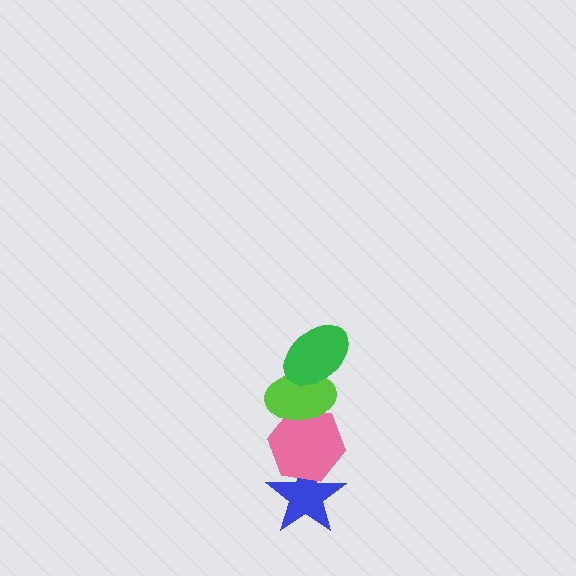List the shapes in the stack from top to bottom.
From top to bottom: the green ellipse, the lime ellipse, the pink hexagon, the blue star.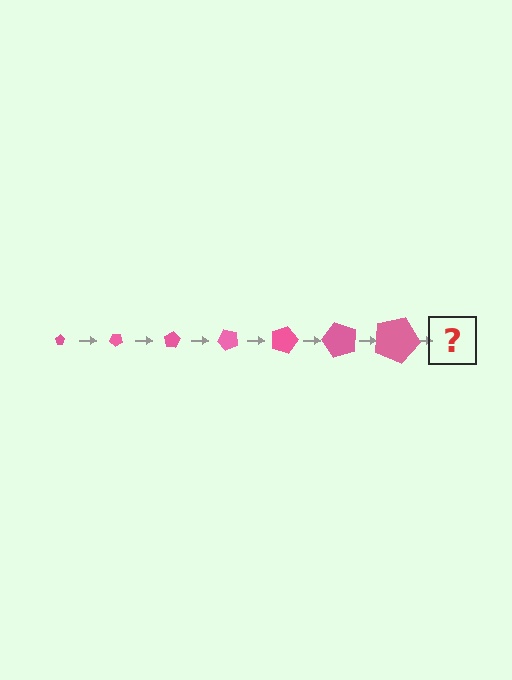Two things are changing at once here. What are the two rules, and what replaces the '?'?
The two rules are that the pentagon grows larger each step and it rotates 40 degrees each step. The '?' should be a pentagon, larger than the previous one and rotated 280 degrees from the start.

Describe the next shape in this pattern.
It should be a pentagon, larger than the previous one and rotated 280 degrees from the start.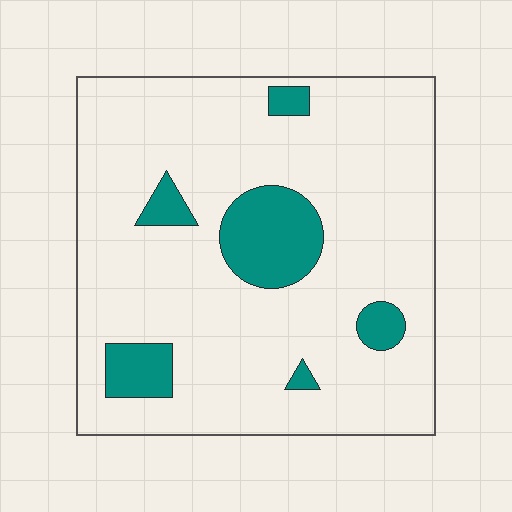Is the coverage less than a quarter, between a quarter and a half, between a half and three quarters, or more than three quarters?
Less than a quarter.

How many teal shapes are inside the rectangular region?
6.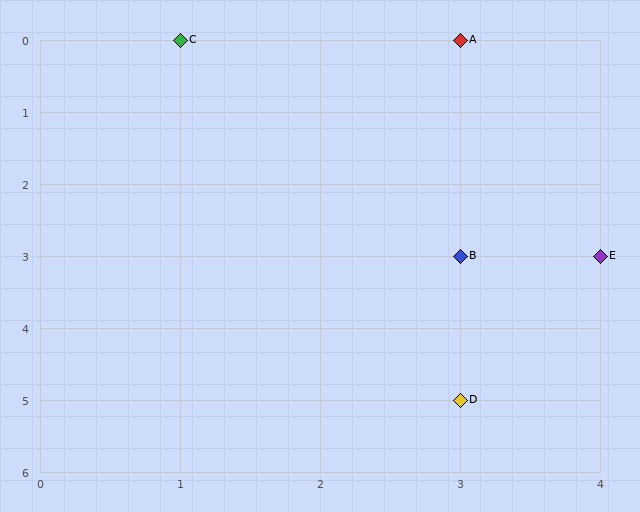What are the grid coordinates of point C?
Point C is at grid coordinates (1, 0).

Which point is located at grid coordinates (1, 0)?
Point C is at (1, 0).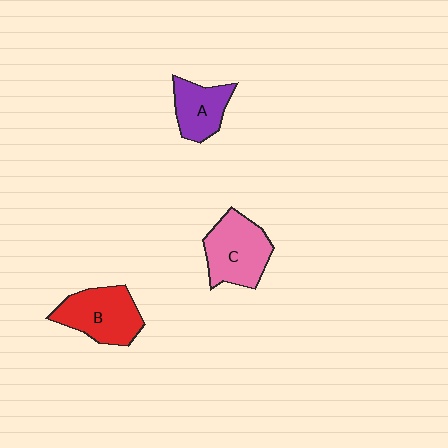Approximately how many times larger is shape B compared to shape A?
Approximately 1.4 times.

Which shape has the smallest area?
Shape A (purple).